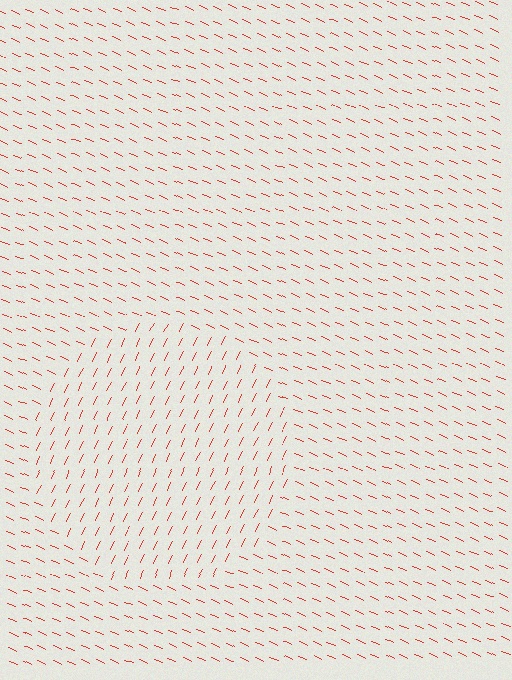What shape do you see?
I see a circle.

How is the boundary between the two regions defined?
The boundary is defined purely by a change in line orientation (approximately 88 degrees difference). All lines are the same color and thickness.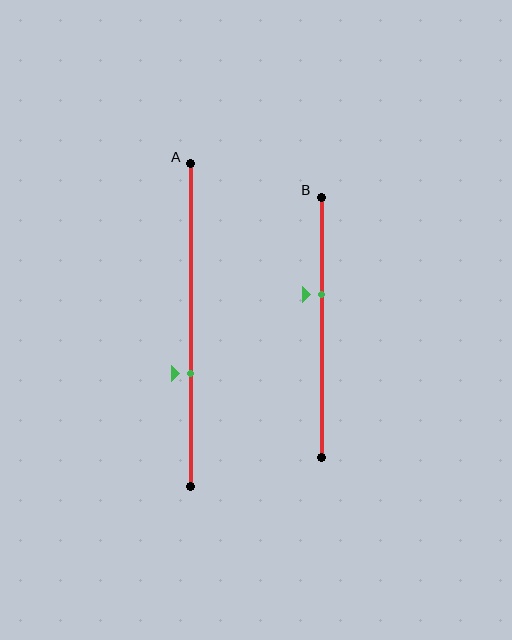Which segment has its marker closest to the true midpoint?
Segment B has its marker closest to the true midpoint.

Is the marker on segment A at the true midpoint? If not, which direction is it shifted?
No, the marker on segment A is shifted downward by about 15% of the segment length.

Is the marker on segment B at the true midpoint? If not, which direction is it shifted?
No, the marker on segment B is shifted upward by about 13% of the segment length.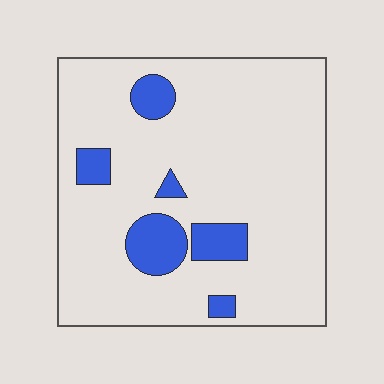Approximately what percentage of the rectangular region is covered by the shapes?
Approximately 15%.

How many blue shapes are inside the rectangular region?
6.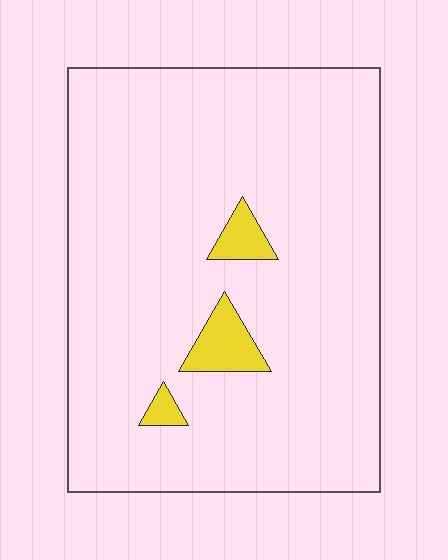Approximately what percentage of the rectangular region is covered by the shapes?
Approximately 5%.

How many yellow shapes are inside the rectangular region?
3.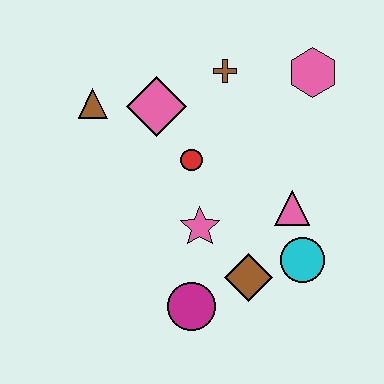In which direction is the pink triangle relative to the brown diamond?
The pink triangle is above the brown diamond.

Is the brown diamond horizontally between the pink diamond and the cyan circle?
Yes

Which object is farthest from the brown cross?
The magenta circle is farthest from the brown cross.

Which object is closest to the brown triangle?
The pink diamond is closest to the brown triangle.